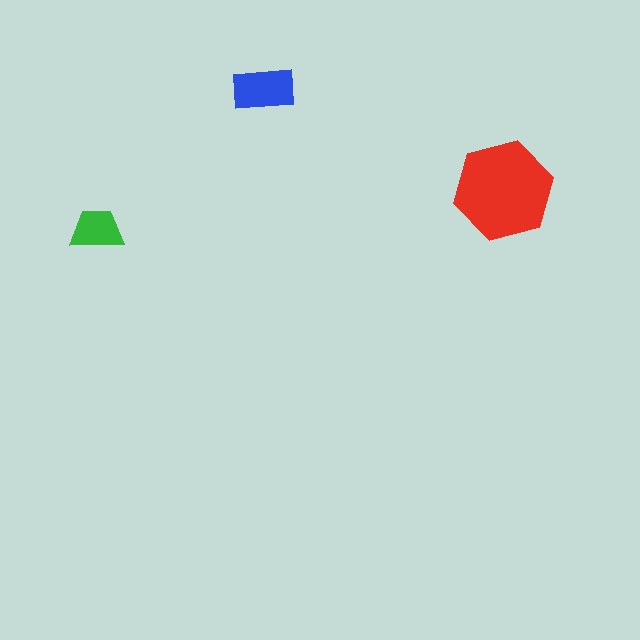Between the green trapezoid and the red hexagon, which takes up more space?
The red hexagon.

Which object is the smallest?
The green trapezoid.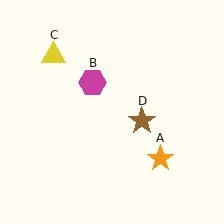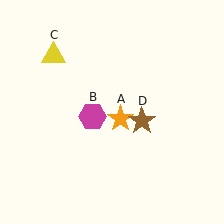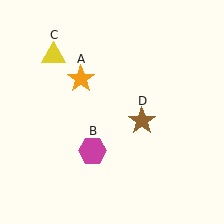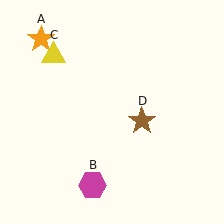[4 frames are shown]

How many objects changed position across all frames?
2 objects changed position: orange star (object A), magenta hexagon (object B).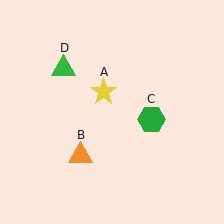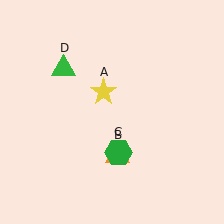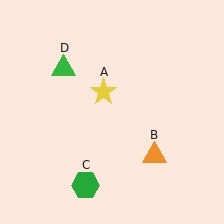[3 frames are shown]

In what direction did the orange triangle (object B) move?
The orange triangle (object B) moved right.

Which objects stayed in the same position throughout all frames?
Yellow star (object A) and green triangle (object D) remained stationary.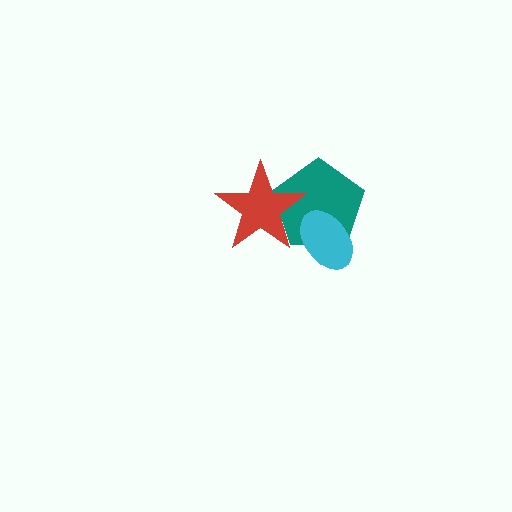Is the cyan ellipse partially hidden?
Yes, it is partially covered by another shape.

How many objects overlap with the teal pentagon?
2 objects overlap with the teal pentagon.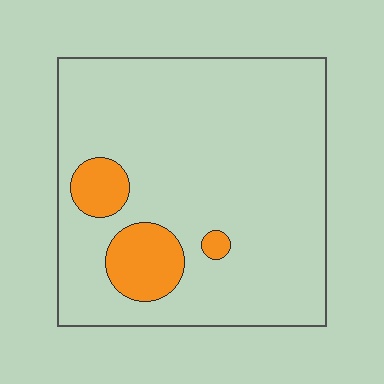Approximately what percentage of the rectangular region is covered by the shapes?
Approximately 10%.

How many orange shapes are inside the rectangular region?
3.